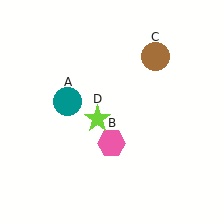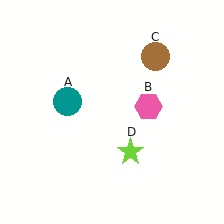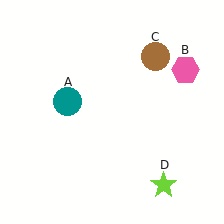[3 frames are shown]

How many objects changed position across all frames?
2 objects changed position: pink hexagon (object B), lime star (object D).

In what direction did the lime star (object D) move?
The lime star (object D) moved down and to the right.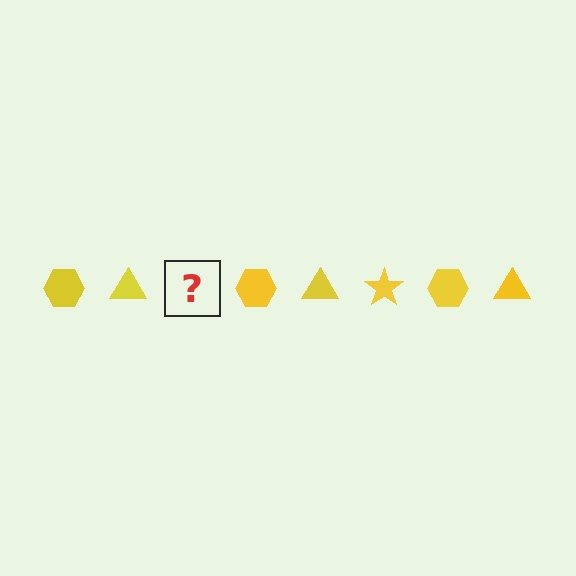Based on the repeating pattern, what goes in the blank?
The blank should be a yellow star.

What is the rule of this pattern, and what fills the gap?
The rule is that the pattern cycles through hexagon, triangle, star shapes in yellow. The gap should be filled with a yellow star.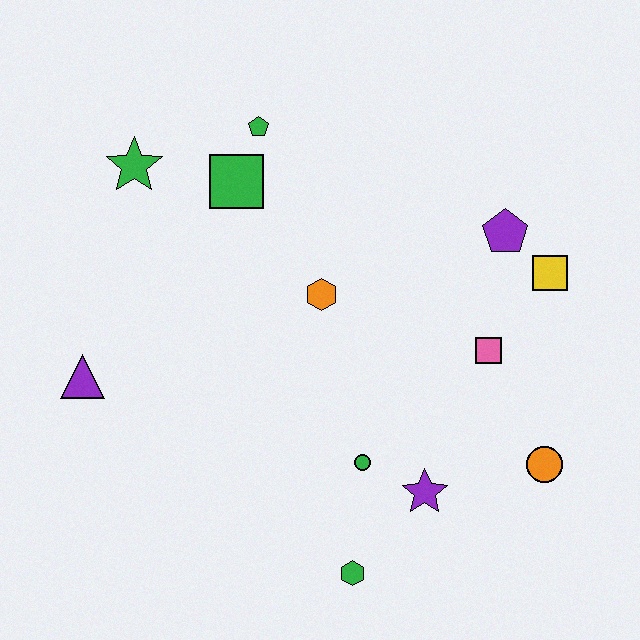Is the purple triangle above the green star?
No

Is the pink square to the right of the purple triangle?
Yes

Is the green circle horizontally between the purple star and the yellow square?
No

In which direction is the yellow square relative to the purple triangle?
The yellow square is to the right of the purple triangle.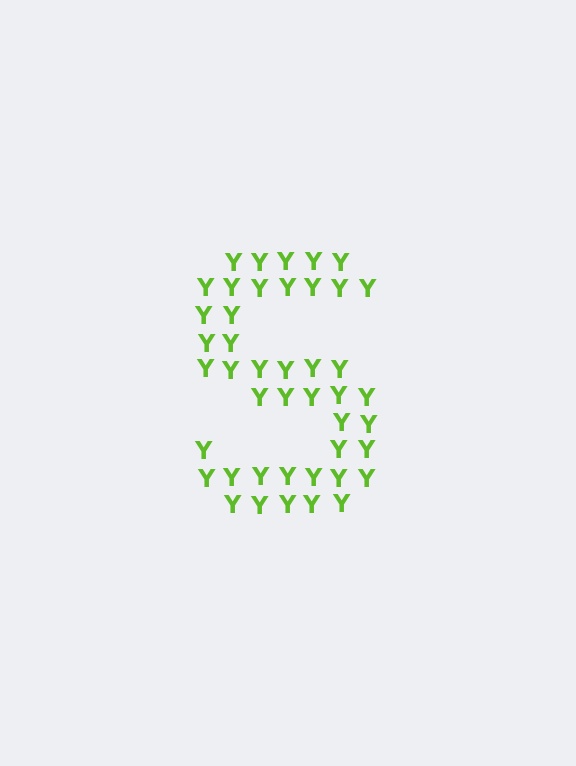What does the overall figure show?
The overall figure shows the letter S.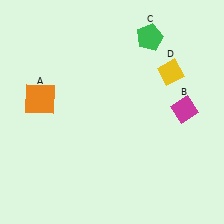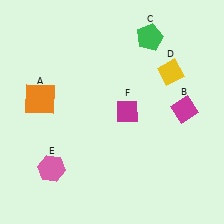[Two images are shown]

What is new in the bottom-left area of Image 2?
A pink hexagon (E) was added in the bottom-left area of Image 2.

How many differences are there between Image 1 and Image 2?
There are 2 differences between the two images.